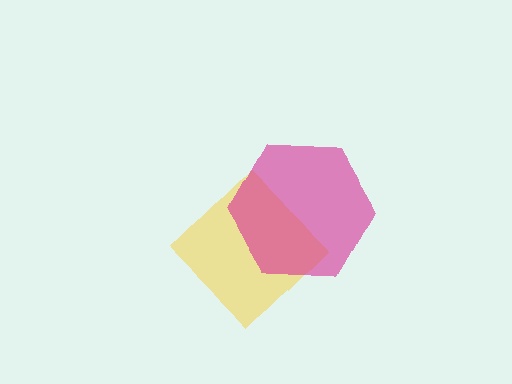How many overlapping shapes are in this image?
There are 2 overlapping shapes in the image.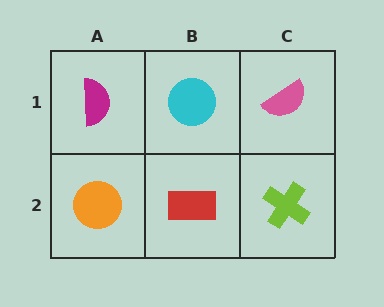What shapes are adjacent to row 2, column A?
A magenta semicircle (row 1, column A), a red rectangle (row 2, column B).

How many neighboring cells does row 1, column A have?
2.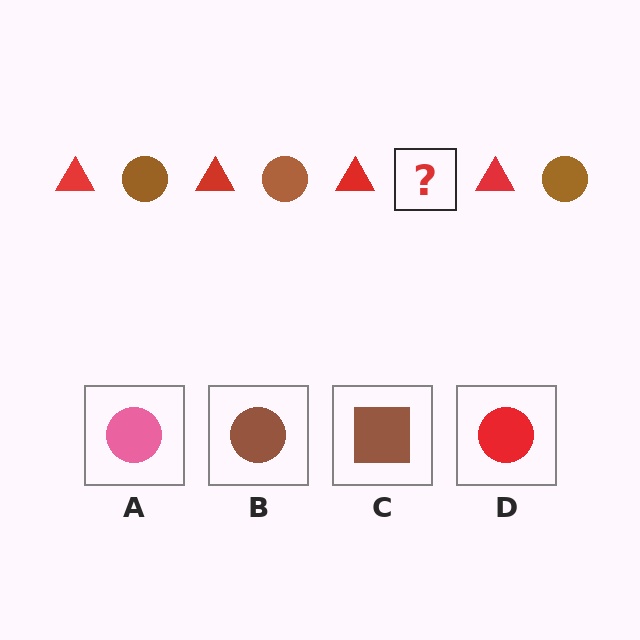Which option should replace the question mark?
Option B.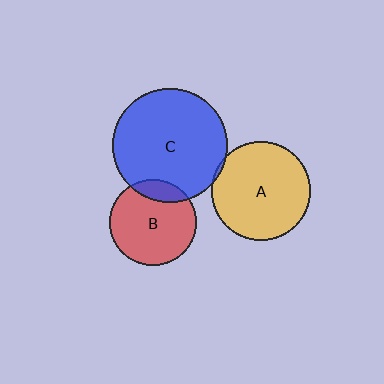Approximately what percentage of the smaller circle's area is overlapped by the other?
Approximately 15%.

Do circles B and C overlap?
Yes.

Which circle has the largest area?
Circle C (blue).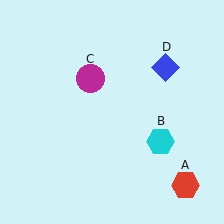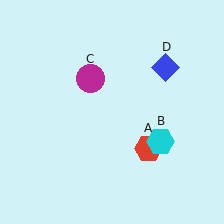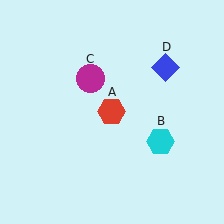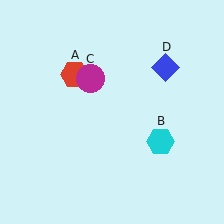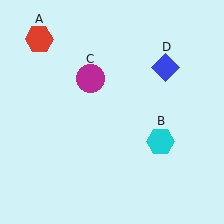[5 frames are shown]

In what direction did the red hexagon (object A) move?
The red hexagon (object A) moved up and to the left.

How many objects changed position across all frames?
1 object changed position: red hexagon (object A).